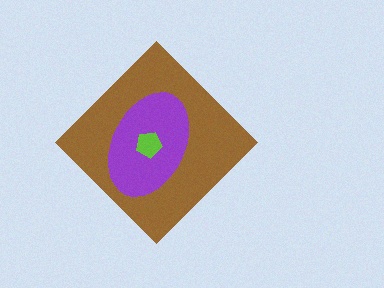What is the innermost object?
The lime pentagon.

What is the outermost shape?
The brown diamond.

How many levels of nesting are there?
3.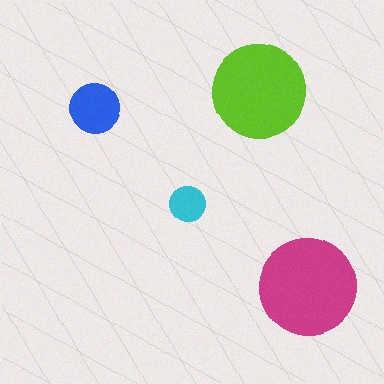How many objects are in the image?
There are 4 objects in the image.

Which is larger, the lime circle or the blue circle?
The lime one.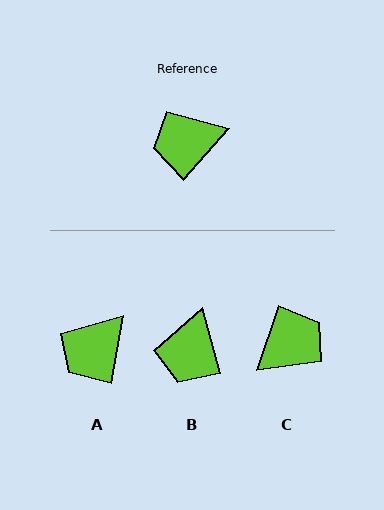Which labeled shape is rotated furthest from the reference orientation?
C, about 157 degrees away.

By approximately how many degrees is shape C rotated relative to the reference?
Approximately 157 degrees clockwise.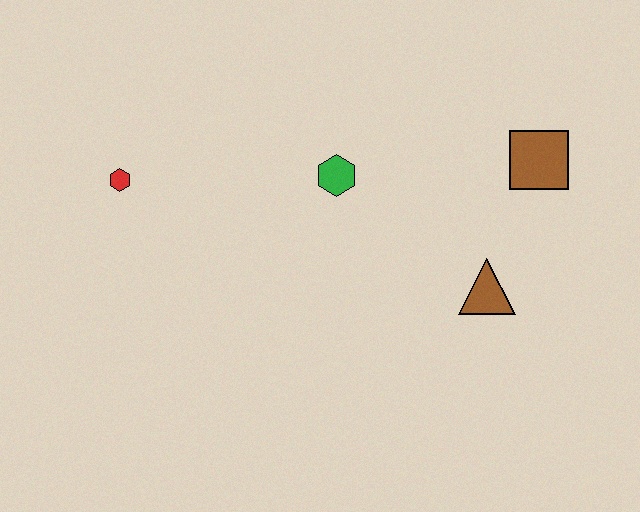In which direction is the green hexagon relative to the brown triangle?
The green hexagon is to the left of the brown triangle.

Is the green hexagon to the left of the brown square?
Yes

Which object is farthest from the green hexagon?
The red hexagon is farthest from the green hexagon.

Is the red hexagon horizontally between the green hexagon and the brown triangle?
No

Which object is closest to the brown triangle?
The brown square is closest to the brown triangle.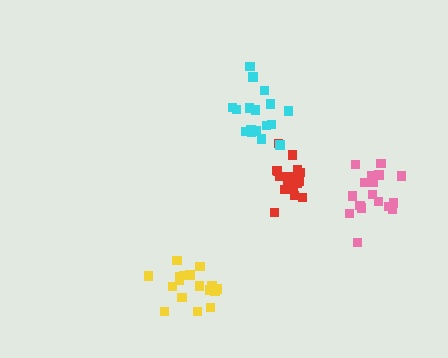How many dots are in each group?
Group 1: 18 dots, Group 2: 19 dots, Group 3: 18 dots, Group 4: 17 dots (72 total).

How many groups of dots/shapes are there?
There are 4 groups.